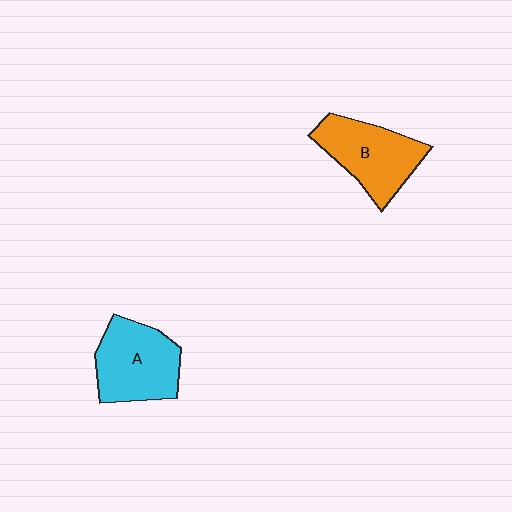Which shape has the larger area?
Shape A (cyan).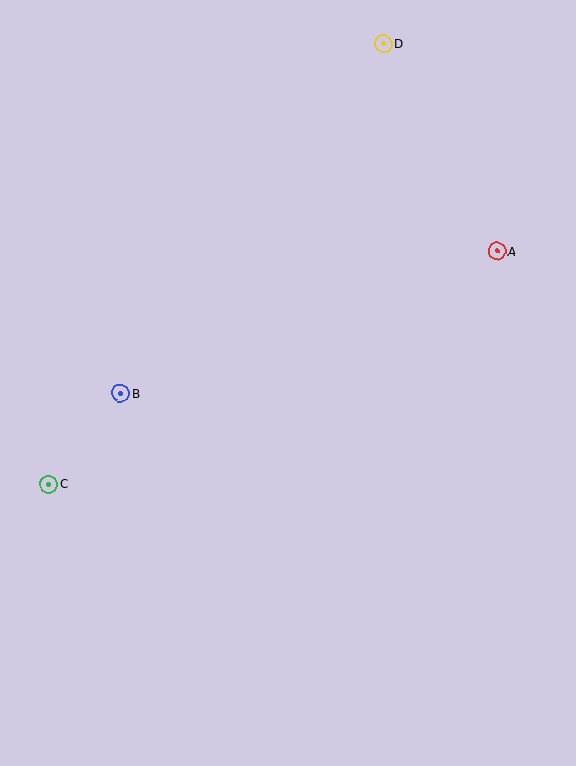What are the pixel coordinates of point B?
Point B is at (121, 393).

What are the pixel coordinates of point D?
Point D is at (383, 44).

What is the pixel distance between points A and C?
The distance between A and C is 504 pixels.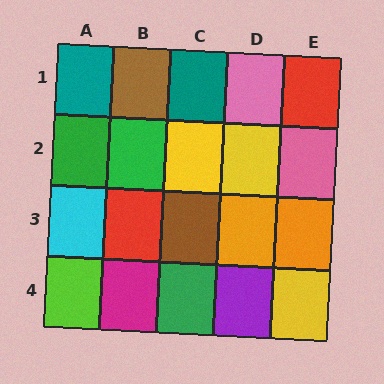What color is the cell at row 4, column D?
Purple.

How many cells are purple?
1 cell is purple.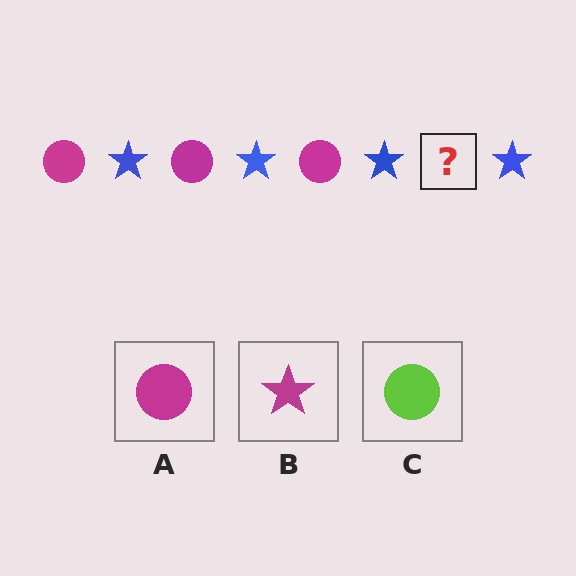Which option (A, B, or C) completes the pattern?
A.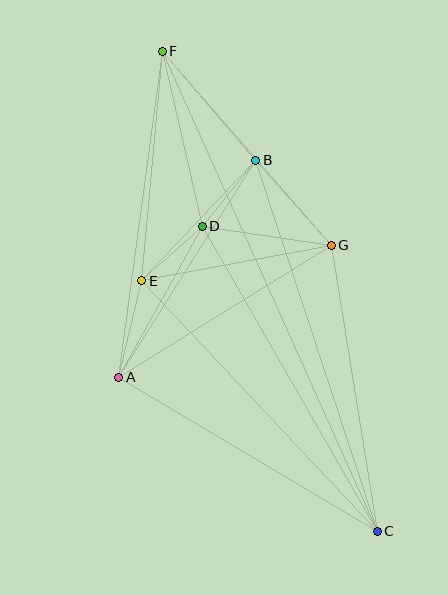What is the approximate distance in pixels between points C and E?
The distance between C and E is approximately 344 pixels.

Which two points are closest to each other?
Points D and E are closest to each other.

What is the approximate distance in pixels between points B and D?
The distance between B and D is approximately 85 pixels.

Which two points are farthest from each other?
Points C and F are farthest from each other.